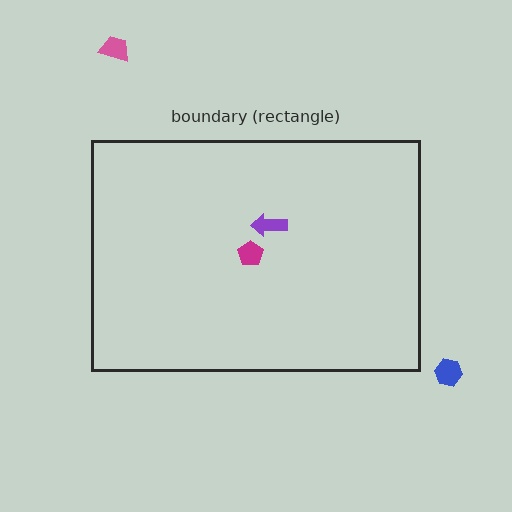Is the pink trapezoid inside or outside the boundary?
Outside.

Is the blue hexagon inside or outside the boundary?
Outside.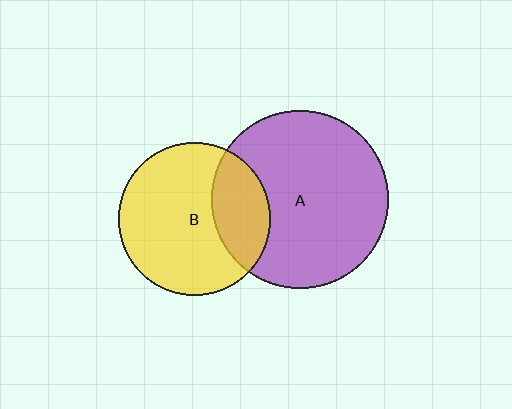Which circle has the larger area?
Circle A (purple).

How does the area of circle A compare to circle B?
Approximately 1.3 times.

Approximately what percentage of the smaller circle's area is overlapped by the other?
Approximately 25%.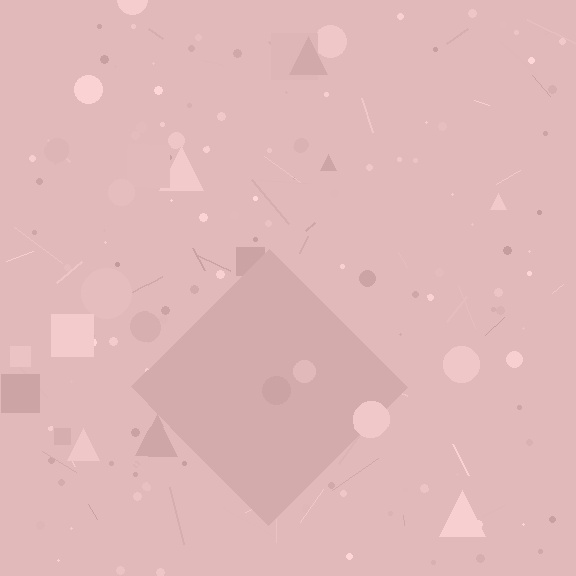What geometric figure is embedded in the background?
A diamond is embedded in the background.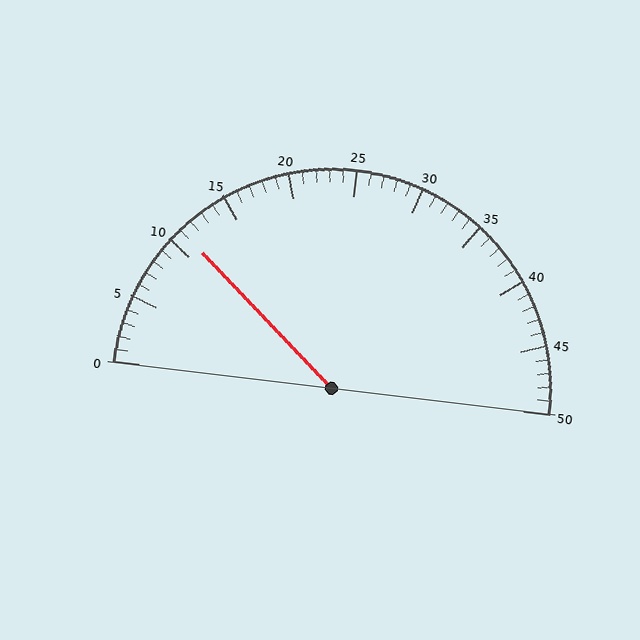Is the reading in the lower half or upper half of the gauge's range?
The reading is in the lower half of the range (0 to 50).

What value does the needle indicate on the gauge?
The needle indicates approximately 11.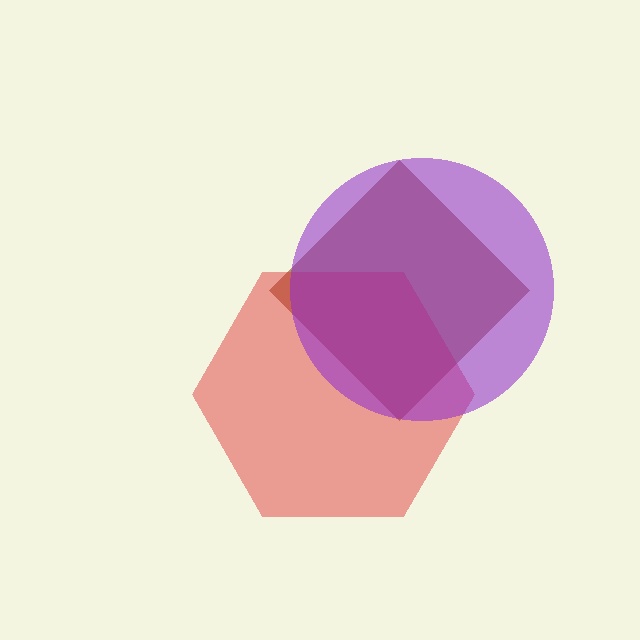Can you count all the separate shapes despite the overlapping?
Yes, there are 3 separate shapes.